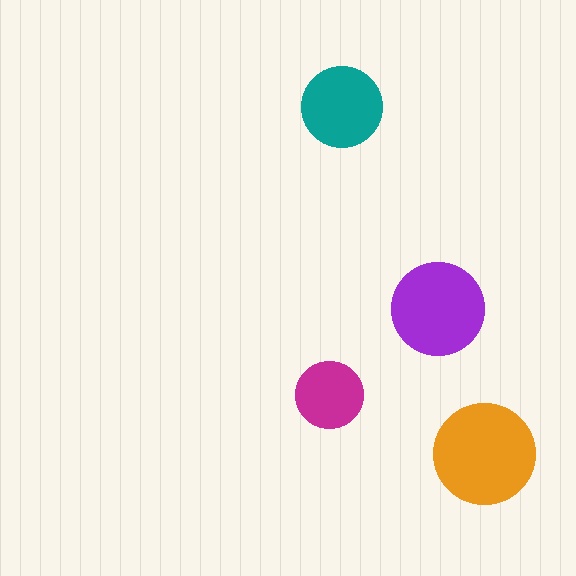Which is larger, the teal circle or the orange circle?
The orange one.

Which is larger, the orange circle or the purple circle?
The orange one.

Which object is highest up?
The teal circle is topmost.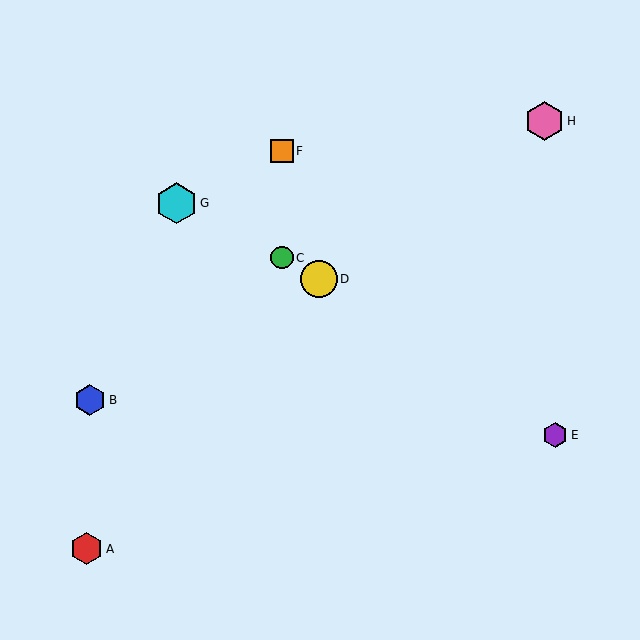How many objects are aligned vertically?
2 objects (C, F) are aligned vertically.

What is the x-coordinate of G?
Object G is at x≈176.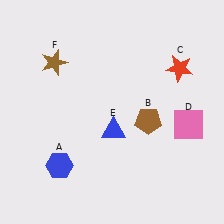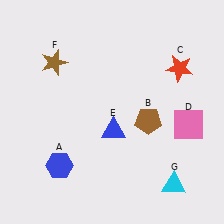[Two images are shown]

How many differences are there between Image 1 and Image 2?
There is 1 difference between the two images.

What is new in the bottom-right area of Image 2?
A cyan triangle (G) was added in the bottom-right area of Image 2.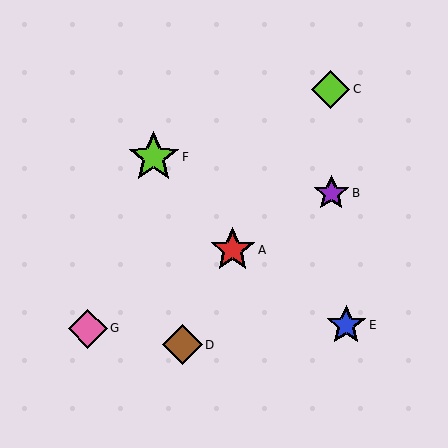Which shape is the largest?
The lime star (labeled F) is the largest.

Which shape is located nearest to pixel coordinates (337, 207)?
The purple star (labeled B) at (331, 193) is nearest to that location.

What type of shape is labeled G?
Shape G is a pink diamond.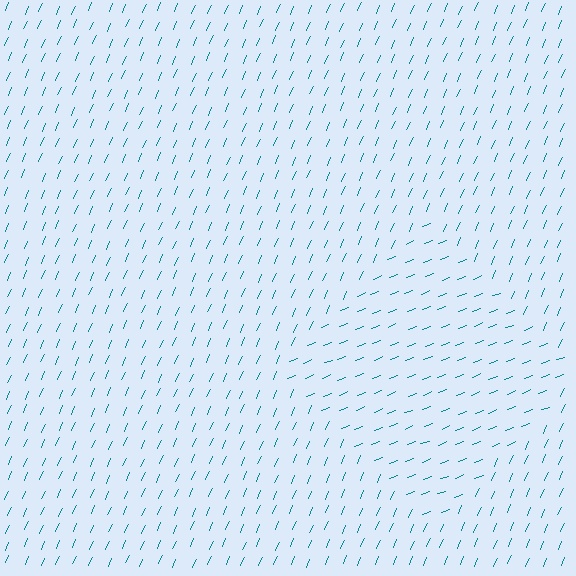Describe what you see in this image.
The image is filled with small teal line segments. A diamond region in the image has lines oriented differently from the surrounding lines, creating a visible texture boundary.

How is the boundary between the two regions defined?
The boundary is defined purely by a change in line orientation (approximately 45 degrees difference). All lines are the same color and thickness.